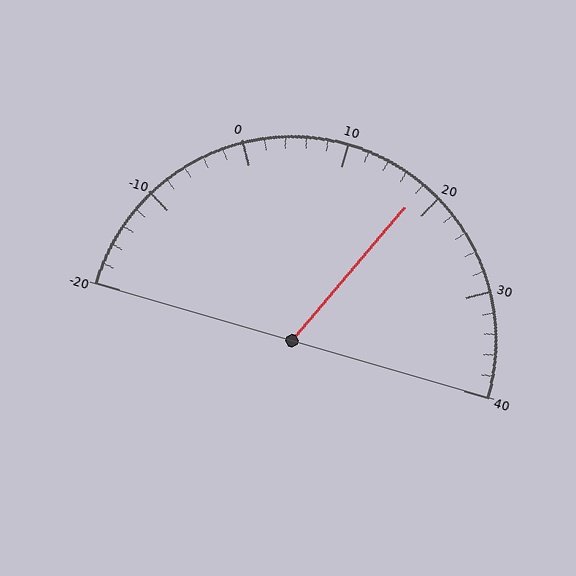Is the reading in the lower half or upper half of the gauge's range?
The reading is in the upper half of the range (-20 to 40).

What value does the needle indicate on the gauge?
The needle indicates approximately 18.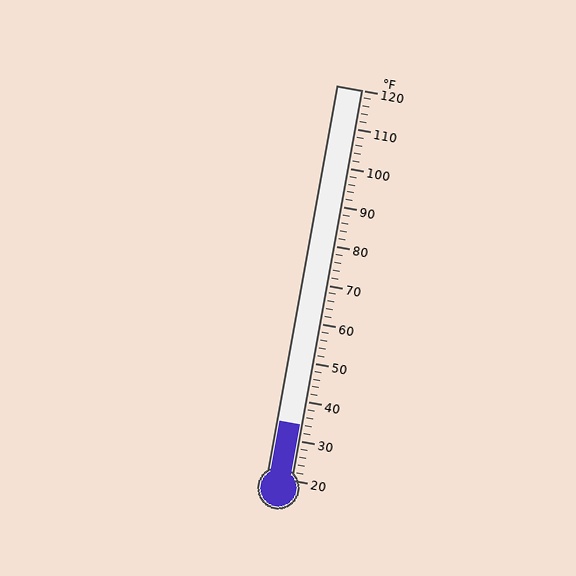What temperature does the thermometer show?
The thermometer shows approximately 34°F.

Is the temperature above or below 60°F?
The temperature is below 60°F.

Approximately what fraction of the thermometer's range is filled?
The thermometer is filled to approximately 15% of its range.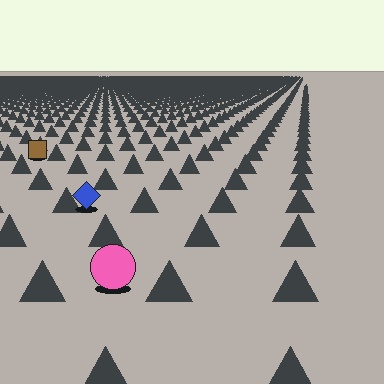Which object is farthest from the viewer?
The brown square is farthest from the viewer. It appears smaller and the ground texture around it is denser.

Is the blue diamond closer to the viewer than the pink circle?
No. The pink circle is closer — you can tell from the texture gradient: the ground texture is coarser near it.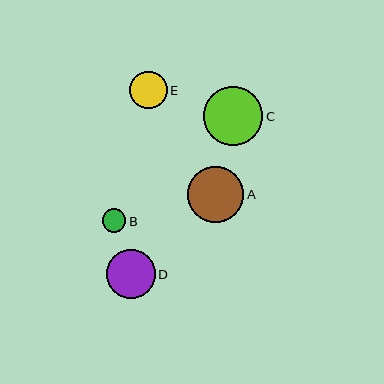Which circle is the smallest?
Circle B is the smallest with a size of approximately 24 pixels.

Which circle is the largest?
Circle C is the largest with a size of approximately 59 pixels.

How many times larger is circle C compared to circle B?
Circle C is approximately 2.5 times the size of circle B.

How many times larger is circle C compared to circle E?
Circle C is approximately 1.6 times the size of circle E.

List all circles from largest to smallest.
From largest to smallest: C, A, D, E, B.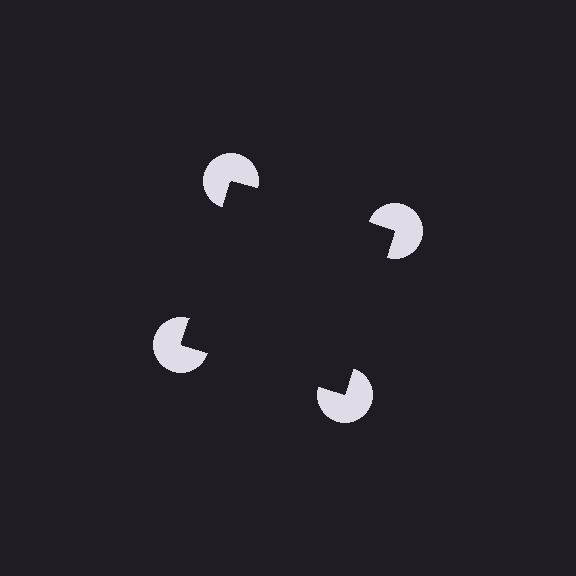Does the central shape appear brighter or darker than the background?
It typically appears slightly darker than the background, even though no actual brightness change is drawn.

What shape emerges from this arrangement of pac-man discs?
An illusory square — its edges are inferred from the aligned wedge cuts in the pac-man discs, not physically drawn.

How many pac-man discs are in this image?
There are 4 — one at each vertex of the illusory square.